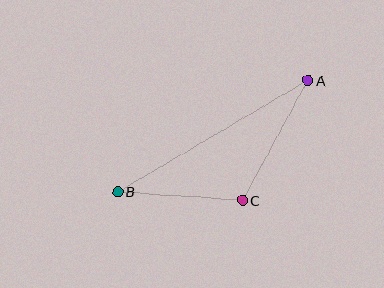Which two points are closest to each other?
Points B and C are closest to each other.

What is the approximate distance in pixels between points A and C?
The distance between A and C is approximately 137 pixels.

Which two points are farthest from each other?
Points A and B are farthest from each other.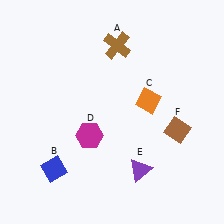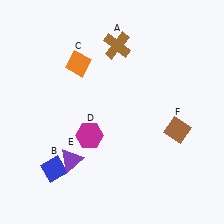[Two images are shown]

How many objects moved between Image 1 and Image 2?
2 objects moved between the two images.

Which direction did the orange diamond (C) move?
The orange diamond (C) moved left.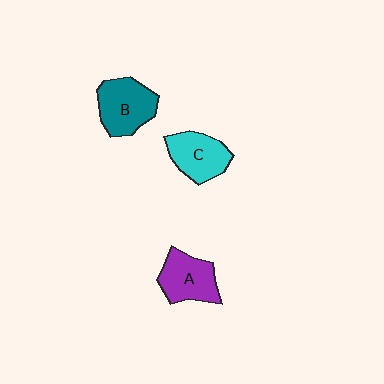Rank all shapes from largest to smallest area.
From largest to smallest: B (teal), A (purple), C (cyan).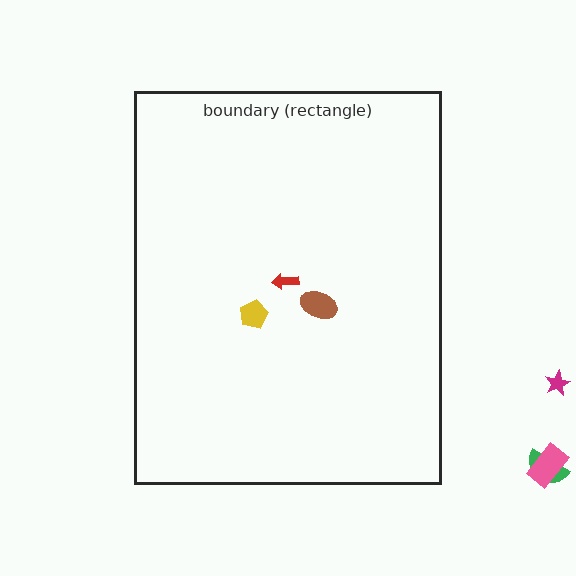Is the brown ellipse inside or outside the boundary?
Inside.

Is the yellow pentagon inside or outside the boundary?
Inside.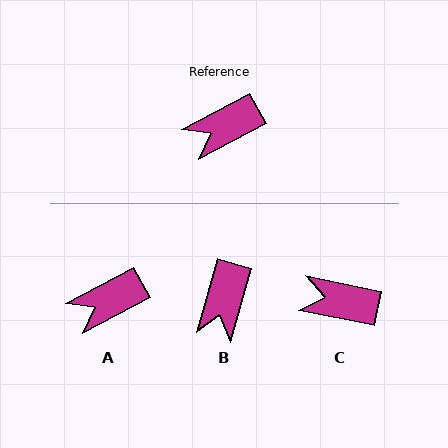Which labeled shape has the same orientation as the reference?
A.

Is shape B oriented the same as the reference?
No, it is off by about 46 degrees.